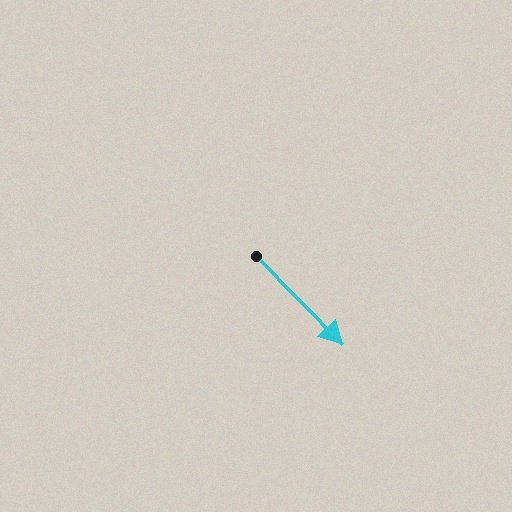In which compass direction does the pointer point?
Southeast.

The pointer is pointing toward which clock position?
Roughly 5 o'clock.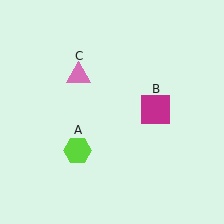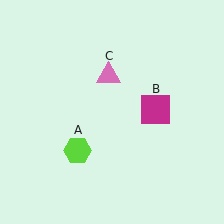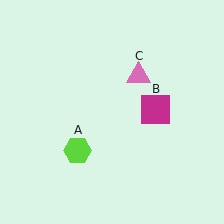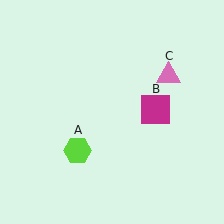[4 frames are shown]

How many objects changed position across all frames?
1 object changed position: pink triangle (object C).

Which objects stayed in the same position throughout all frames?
Lime hexagon (object A) and magenta square (object B) remained stationary.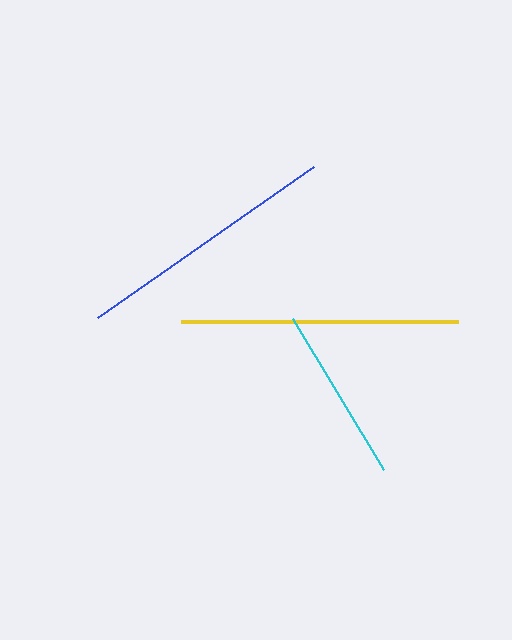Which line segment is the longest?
The yellow line is the longest at approximately 276 pixels.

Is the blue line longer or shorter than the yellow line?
The yellow line is longer than the blue line.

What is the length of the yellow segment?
The yellow segment is approximately 276 pixels long.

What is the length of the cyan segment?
The cyan segment is approximately 176 pixels long.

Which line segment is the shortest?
The cyan line is the shortest at approximately 176 pixels.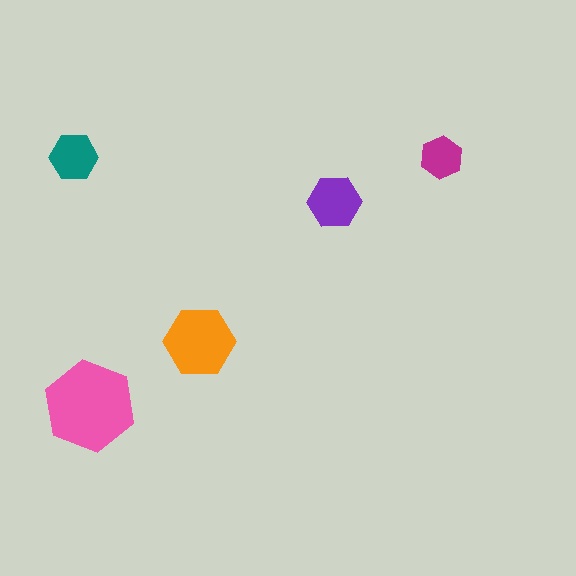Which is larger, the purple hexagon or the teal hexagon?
The purple one.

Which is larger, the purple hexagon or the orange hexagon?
The orange one.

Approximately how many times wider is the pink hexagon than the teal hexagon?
About 2 times wider.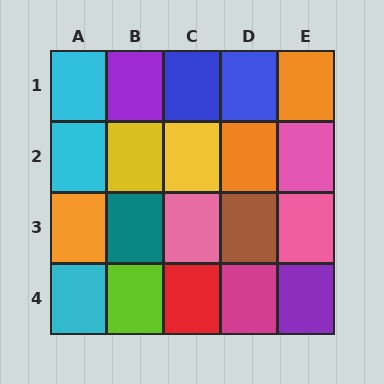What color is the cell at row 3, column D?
Brown.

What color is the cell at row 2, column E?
Pink.